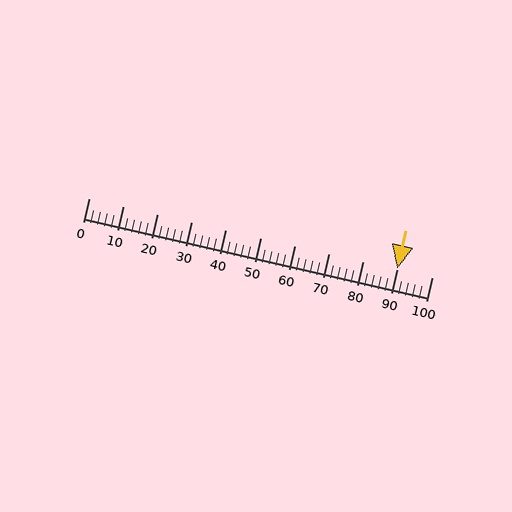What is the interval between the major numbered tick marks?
The major tick marks are spaced 10 units apart.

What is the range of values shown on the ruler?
The ruler shows values from 0 to 100.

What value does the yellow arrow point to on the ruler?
The yellow arrow points to approximately 90.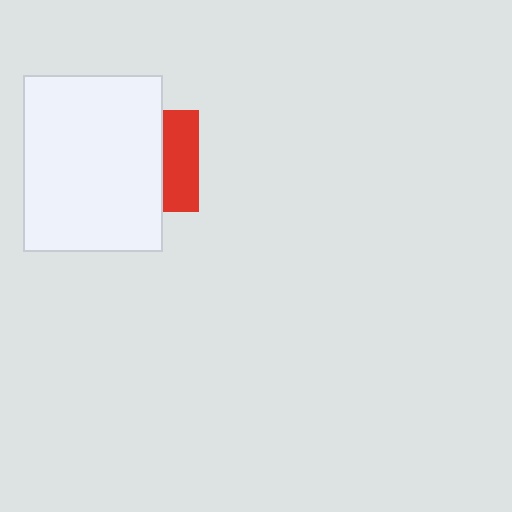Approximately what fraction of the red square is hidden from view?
Roughly 65% of the red square is hidden behind the white rectangle.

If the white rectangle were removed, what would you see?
You would see the complete red square.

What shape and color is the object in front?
The object in front is a white rectangle.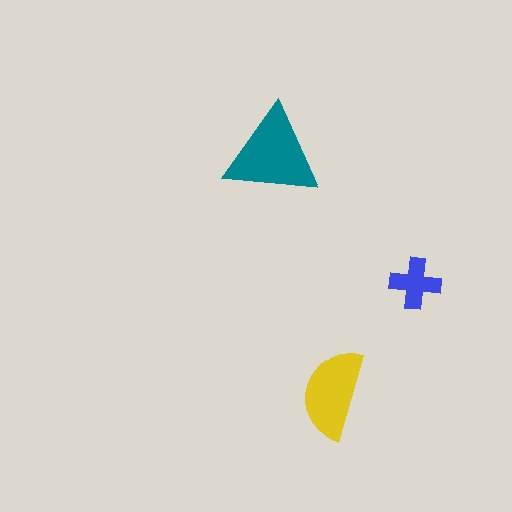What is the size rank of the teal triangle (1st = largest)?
1st.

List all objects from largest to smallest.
The teal triangle, the yellow semicircle, the blue cross.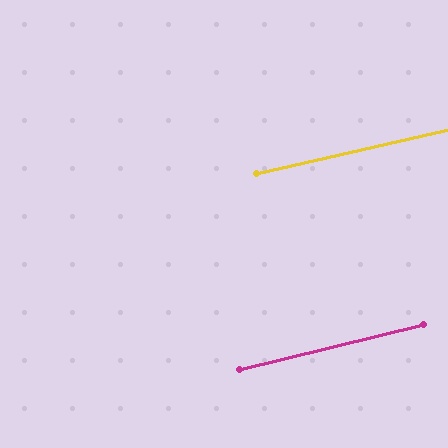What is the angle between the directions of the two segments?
Approximately 1 degree.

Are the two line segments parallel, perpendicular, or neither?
Parallel — their directions differ by only 0.8°.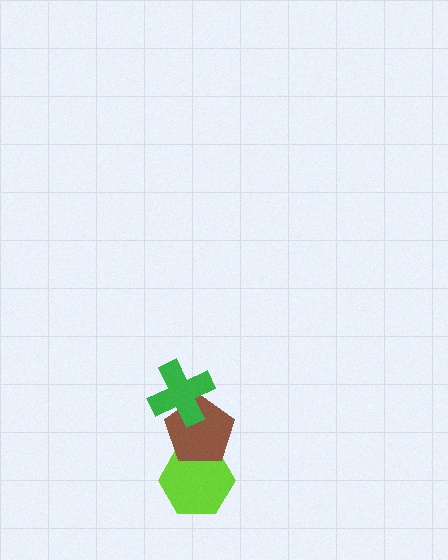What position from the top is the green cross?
The green cross is 1st from the top.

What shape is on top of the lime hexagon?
The brown pentagon is on top of the lime hexagon.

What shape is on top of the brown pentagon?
The green cross is on top of the brown pentagon.